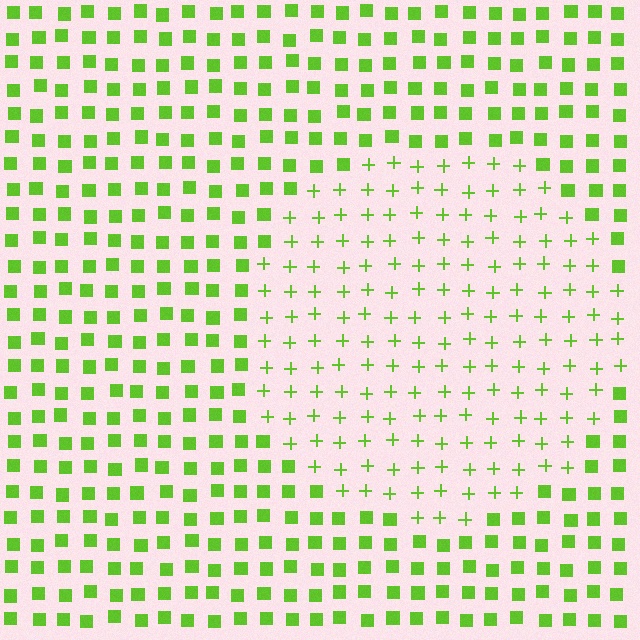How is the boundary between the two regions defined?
The boundary is defined by a change in element shape: plus signs inside vs. squares outside. All elements share the same color and spacing.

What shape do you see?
I see a circle.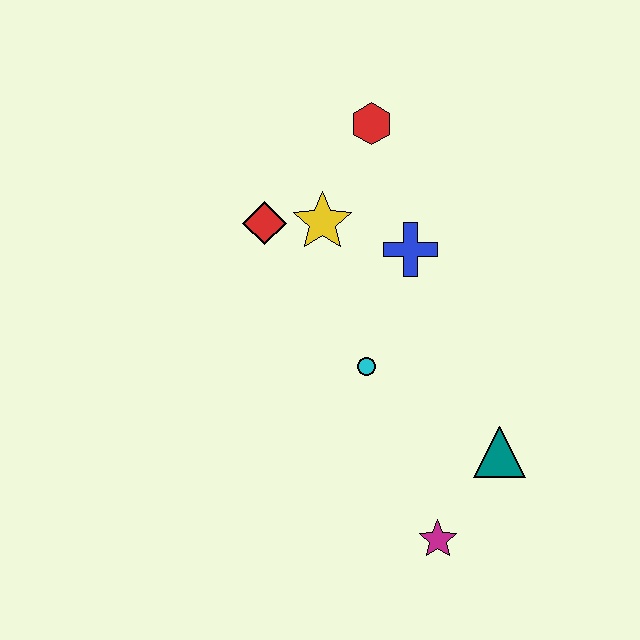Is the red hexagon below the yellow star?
No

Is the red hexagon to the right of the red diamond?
Yes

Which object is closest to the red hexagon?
The yellow star is closest to the red hexagon.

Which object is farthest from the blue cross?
The magenta star is farthest from the blue cross.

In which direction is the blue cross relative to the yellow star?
The blue cross is to the right of the yellow star.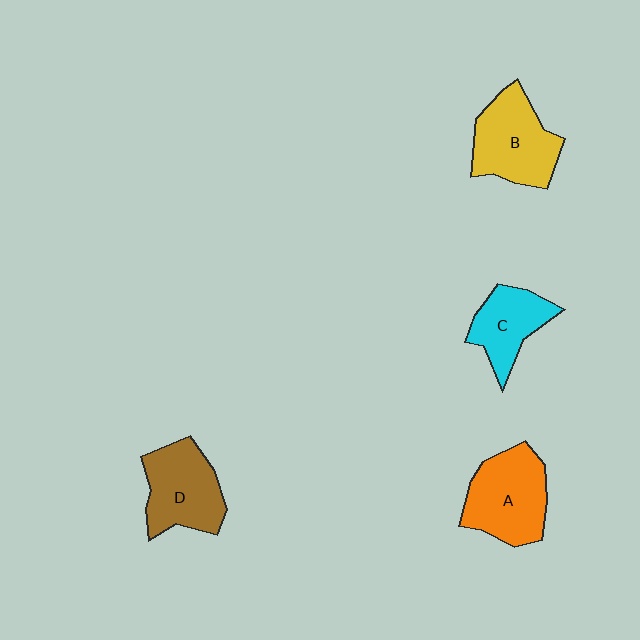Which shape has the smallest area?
Shape C (cyan).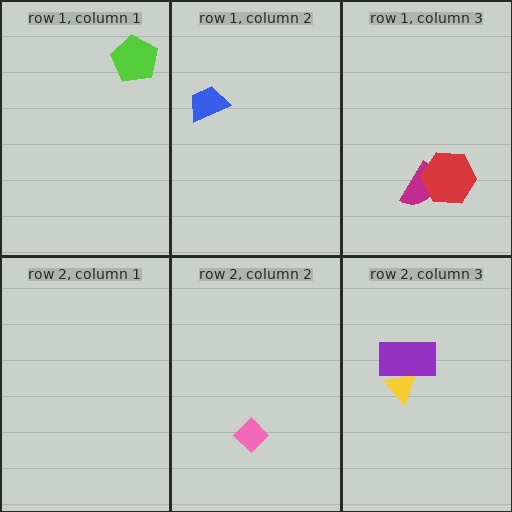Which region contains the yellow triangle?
The row 2, column 3 region.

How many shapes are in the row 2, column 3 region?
2.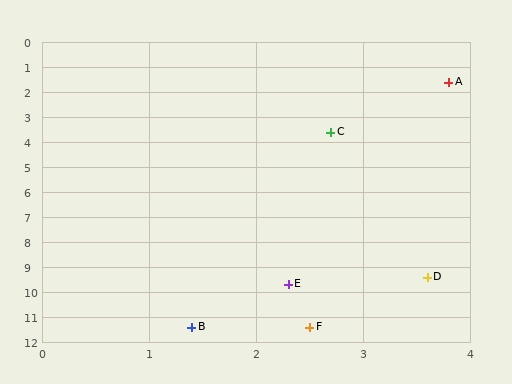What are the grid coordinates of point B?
Point B is at approximately (1.4, 11.4).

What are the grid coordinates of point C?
Point C is at approximately (2.7, 3.6).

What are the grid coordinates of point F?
Point F is at approximately (2.5, 11.4).